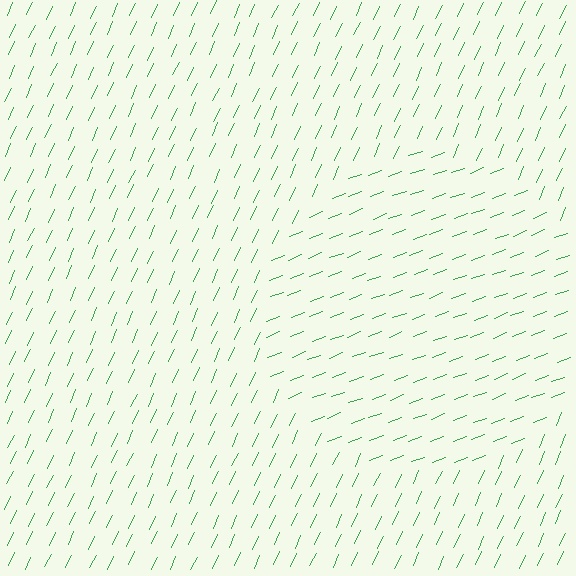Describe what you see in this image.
The image is filled with small green line segments. A circle region in the image has lines oriented differently from the surrounding lines, creating a visible texture boundary.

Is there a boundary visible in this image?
Yes, there is a texture boundary formed by a change in line orientation.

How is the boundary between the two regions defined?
The boundary is defined purely by a change in line orientation (approximately 45 degrees difference). All lines are the same color and thickness.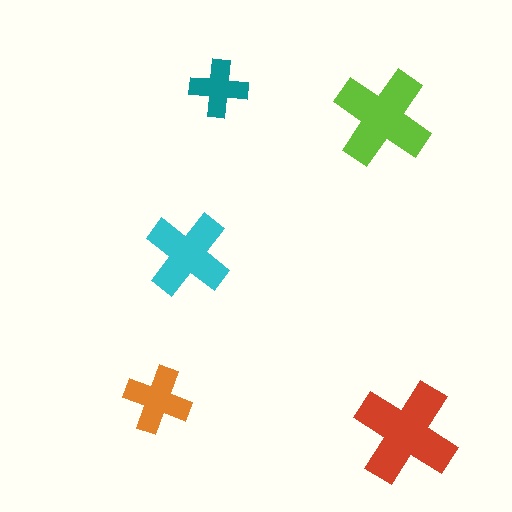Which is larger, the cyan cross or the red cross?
The red one.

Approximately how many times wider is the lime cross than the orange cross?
About 1.5 times wider.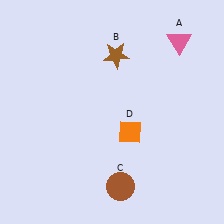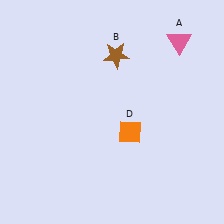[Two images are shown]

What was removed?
The brown circle (C) was removed in Image 2.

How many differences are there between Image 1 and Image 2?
There is 1 difference between the two images.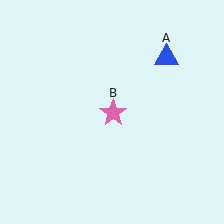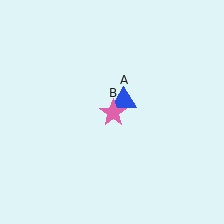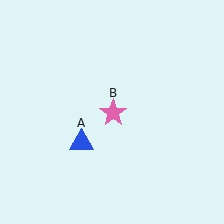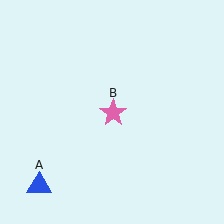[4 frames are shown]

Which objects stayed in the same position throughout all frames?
Pink star (object B) remained stationary.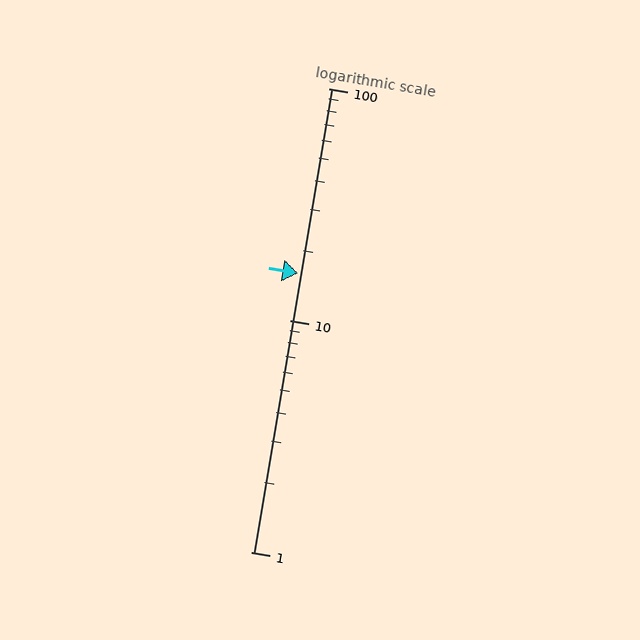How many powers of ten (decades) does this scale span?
The scale spans 2 decades, from 1 to 100.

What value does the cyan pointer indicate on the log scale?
The pointer indicates approximately 16.